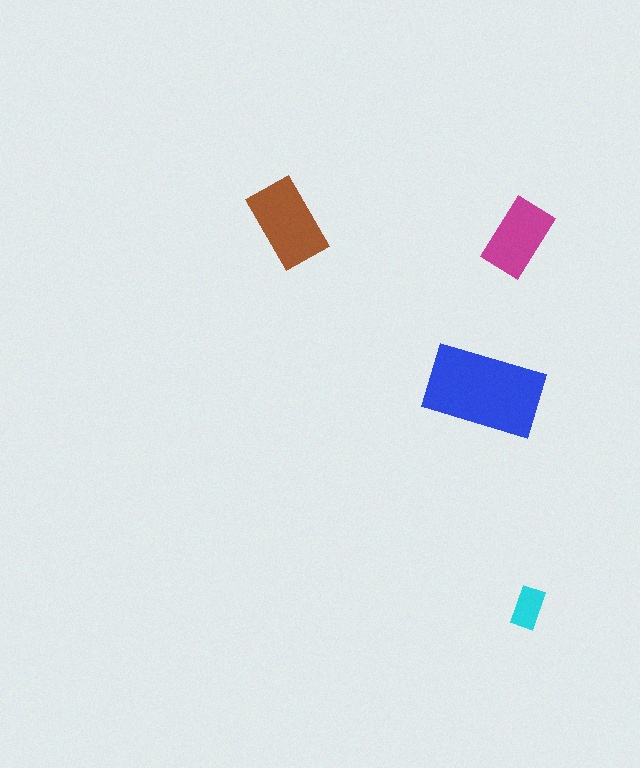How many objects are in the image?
There are 4 objects in the image.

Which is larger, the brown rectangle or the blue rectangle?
The blue one.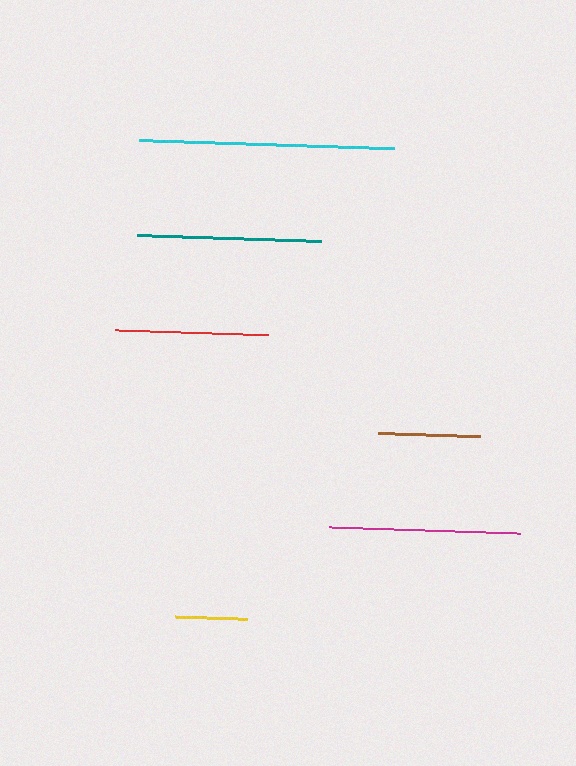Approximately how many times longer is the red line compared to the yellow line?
The red line is approximately 2.1 times the length of the yellow line.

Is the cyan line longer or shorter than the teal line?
The cyan line is longer than the teal line.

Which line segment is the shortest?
The yellow line is the shortest at approximately 72 pixels.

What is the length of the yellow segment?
The yellow segment is approximately 72 pixels long.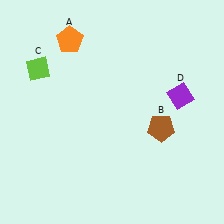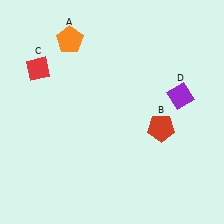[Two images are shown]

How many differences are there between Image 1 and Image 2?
There are 2 differences between the two images.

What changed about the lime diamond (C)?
In Image 1, C is lime. In Image 2, it changed to red.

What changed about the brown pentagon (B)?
In Image 1, B is brown. In Image 2, it changed to red.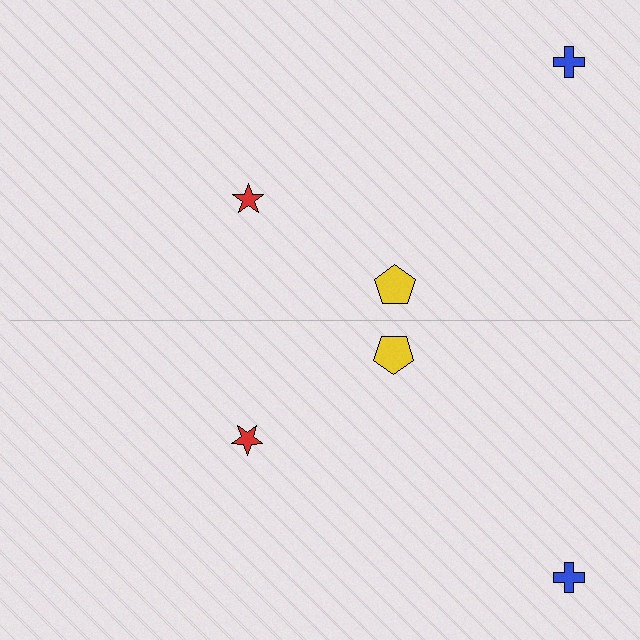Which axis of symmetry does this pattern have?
The pattern has a horizontal axis of symmetry running through the center of the image.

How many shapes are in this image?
There are 6 shapes in this image.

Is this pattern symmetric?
Yes, this pattern has bilateral (reflection) symmetry.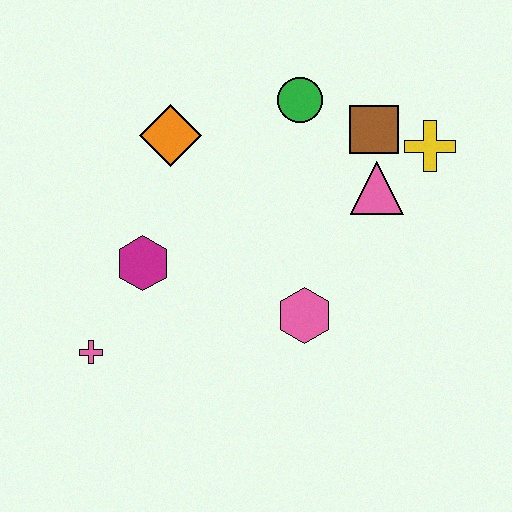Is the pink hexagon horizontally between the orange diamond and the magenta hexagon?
No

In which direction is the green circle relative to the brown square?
The green circle is to the left of the brown square.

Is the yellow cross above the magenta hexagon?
Yes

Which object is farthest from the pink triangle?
The pink cross is farthest from the pink triangle.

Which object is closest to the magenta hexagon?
The pink cross is closest to the magenta hexagon.